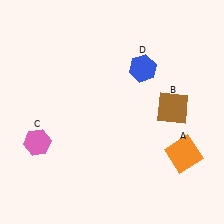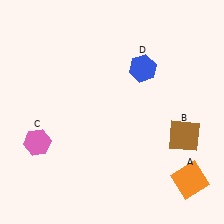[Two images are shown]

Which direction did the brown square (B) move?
The brown square (B) moved down.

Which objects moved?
The objects that moved are: the orange square (A), the brown square (B).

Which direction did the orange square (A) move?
The orange square (A) moved down.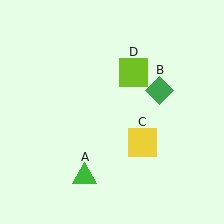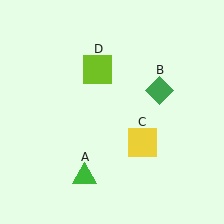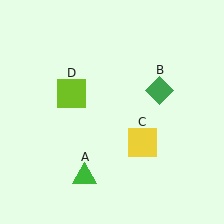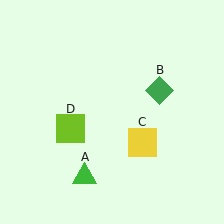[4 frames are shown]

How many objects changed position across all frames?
1 object changed position: lime square (object D).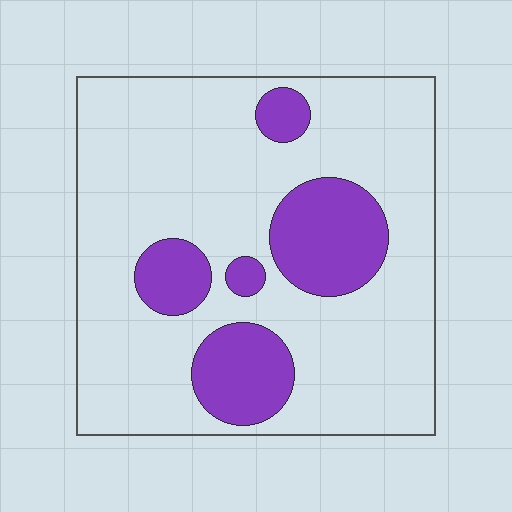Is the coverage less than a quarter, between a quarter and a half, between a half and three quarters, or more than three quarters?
Less than a quarter.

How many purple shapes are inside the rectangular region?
5.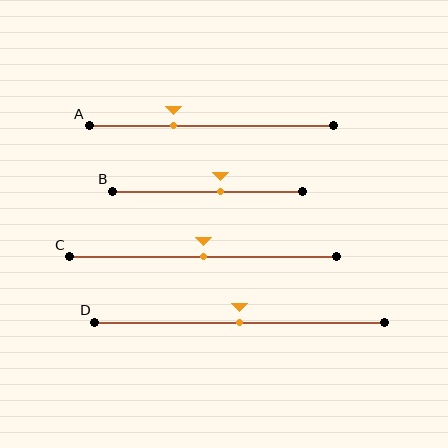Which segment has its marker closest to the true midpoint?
Segment C has its marker closest to the true midpoint.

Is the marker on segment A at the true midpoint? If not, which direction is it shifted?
No, the marker on segment A is shifted to the left by about 16% of the segment length.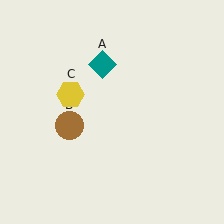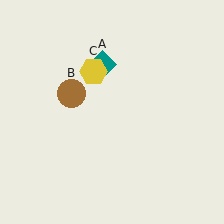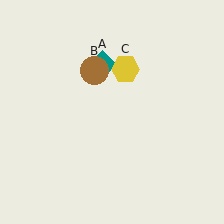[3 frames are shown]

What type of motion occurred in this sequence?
The brown circle (object B), yellow hexagon (object C) rotated clockwise around the center of the scene.